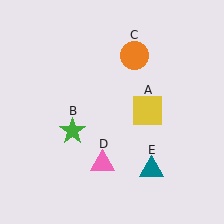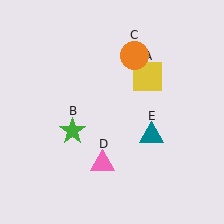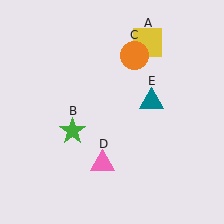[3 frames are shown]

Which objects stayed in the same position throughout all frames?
Green star (object B) and orange circle (object C) and pink triangle (object D) remained stationary.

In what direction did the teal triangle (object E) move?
The teal triangle (object E) moved up.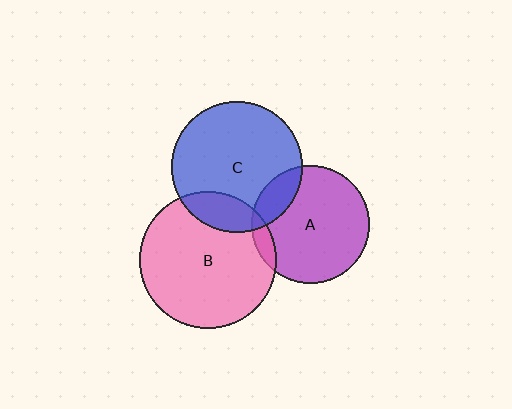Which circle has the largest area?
Circle B (pink).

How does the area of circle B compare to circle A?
Approximately 1.3 times.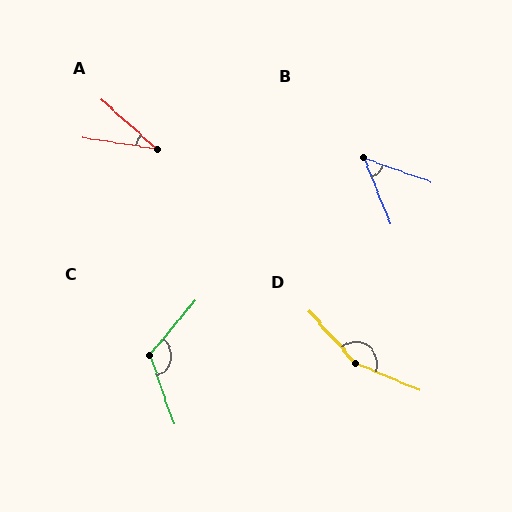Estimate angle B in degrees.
Approximately 49 degrees.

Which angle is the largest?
D, at approximately 154 degrees.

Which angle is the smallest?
A, at approximately 33 degrees.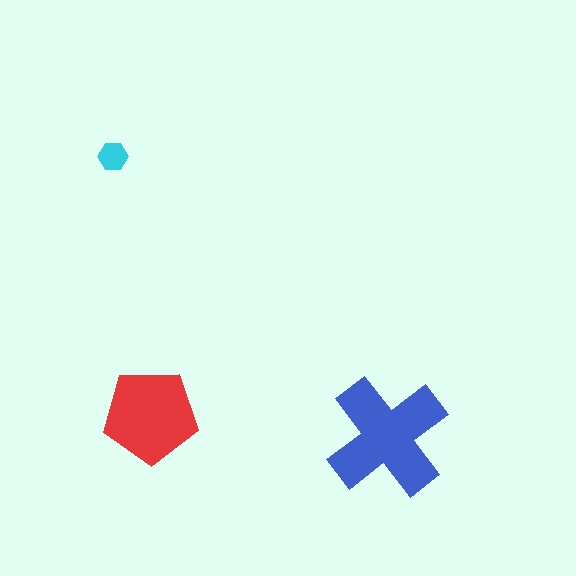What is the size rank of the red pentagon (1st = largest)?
2nd.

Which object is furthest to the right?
The blue cross is rightmost.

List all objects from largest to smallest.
The blue cross, the red pentagon, the cyan hexagon.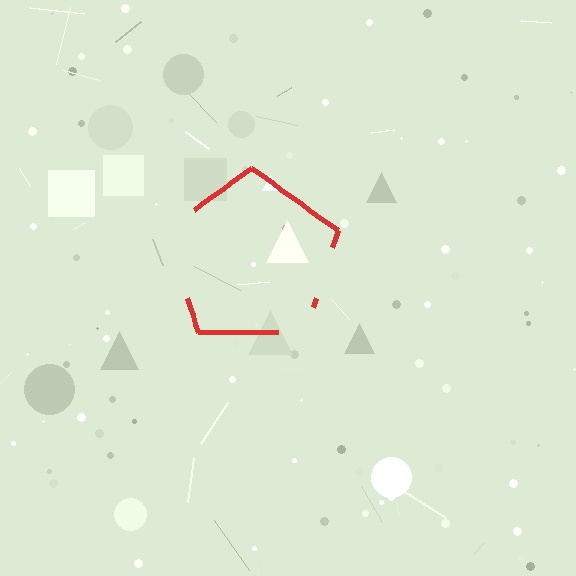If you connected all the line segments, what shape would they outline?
They would outline a pentagon.